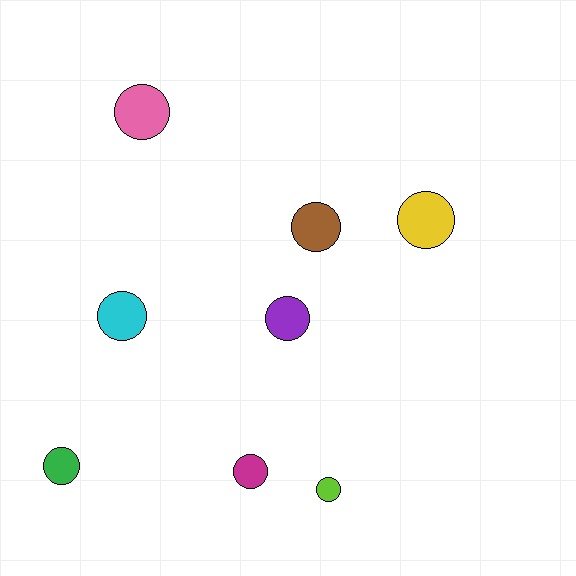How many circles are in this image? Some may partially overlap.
There are 8 circles.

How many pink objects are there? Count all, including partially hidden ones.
There is 1 pink object.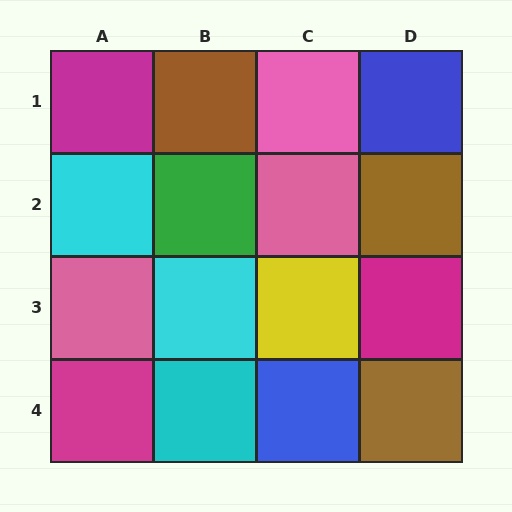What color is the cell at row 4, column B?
Cyan.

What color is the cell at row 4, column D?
Brown.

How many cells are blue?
2 cells are blue.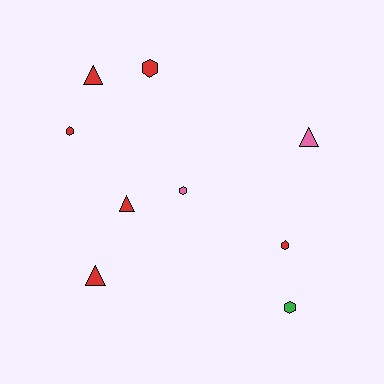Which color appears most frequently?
Red, with 6 objects.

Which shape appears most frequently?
Hexagon, with 5 objects.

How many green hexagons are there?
There is 1 green hexagon.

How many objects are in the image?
There are 9 objects.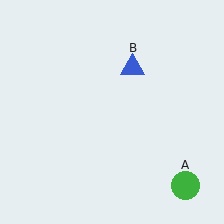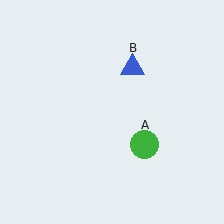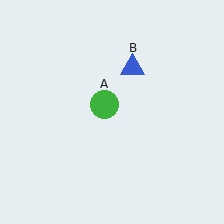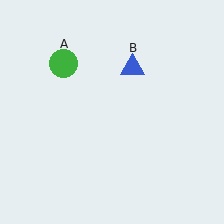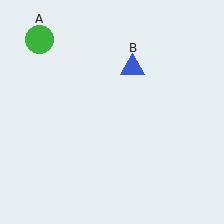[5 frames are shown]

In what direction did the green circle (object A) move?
The green circle (object A) moved up and to the left.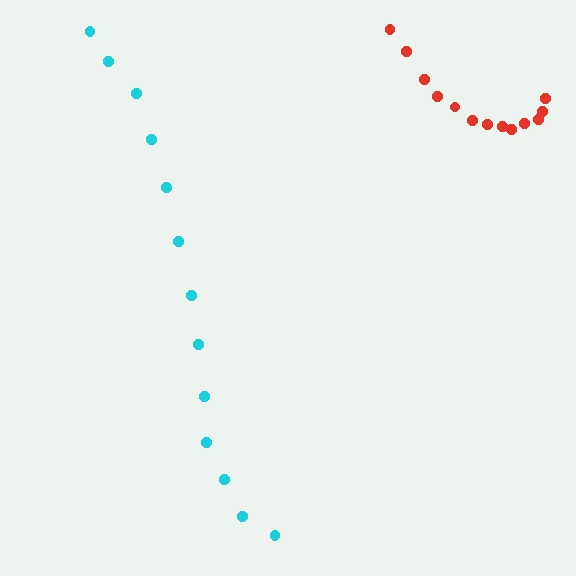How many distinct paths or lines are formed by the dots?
There are 2 distinct paths.